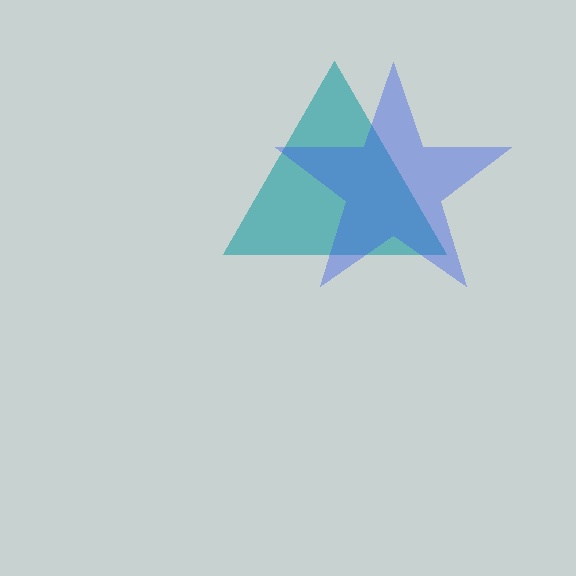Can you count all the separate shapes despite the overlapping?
Yes, there are 2 separate shapes.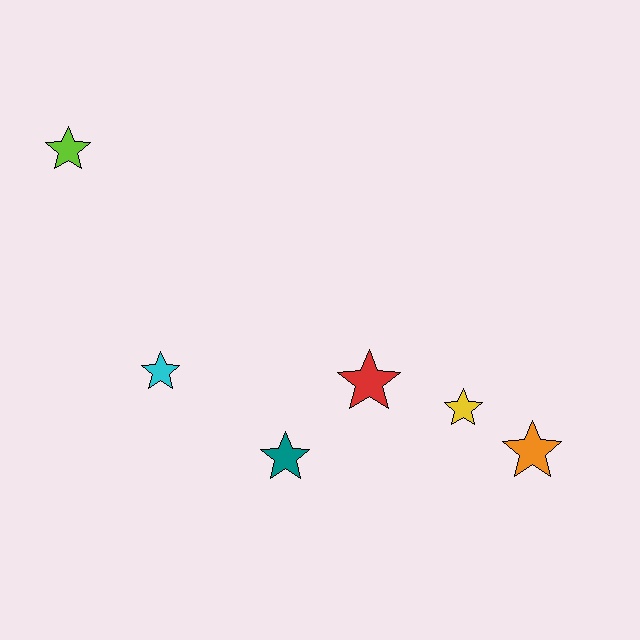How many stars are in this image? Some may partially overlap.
There are 6 stars.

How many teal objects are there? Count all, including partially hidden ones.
There is 1 teal object.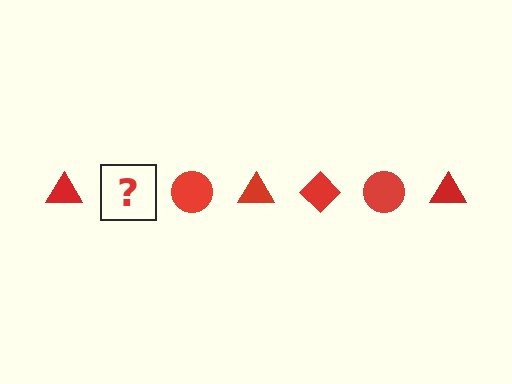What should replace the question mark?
The question mark should be replaced with a red diamond.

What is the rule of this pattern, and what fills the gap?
The rule is that the pattern cycles through triangle, diamond, circle shapes in red. The gap should be filled with a red diamond.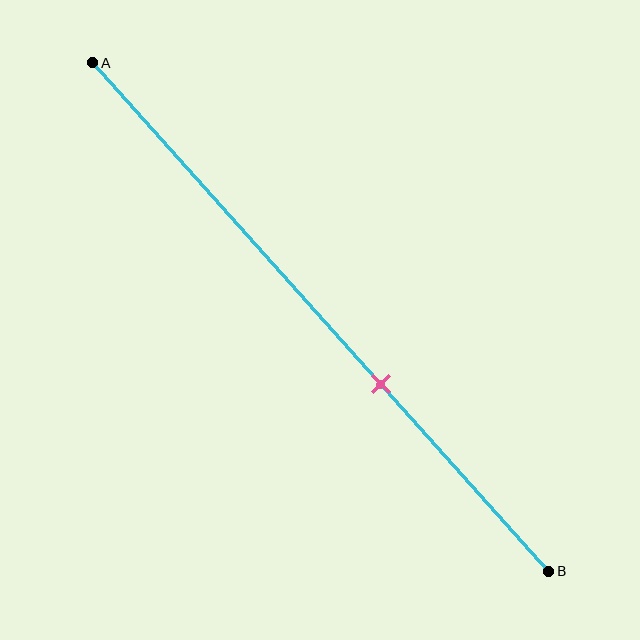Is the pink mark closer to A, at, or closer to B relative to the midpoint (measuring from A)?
The pink mark is closer to point B than the midpoint of segment AB.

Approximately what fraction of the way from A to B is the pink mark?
The pink mark is approximately 65% of the way from A to B.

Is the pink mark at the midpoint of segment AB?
No, the mark is at about 65% from A, not at the 50% midpoint.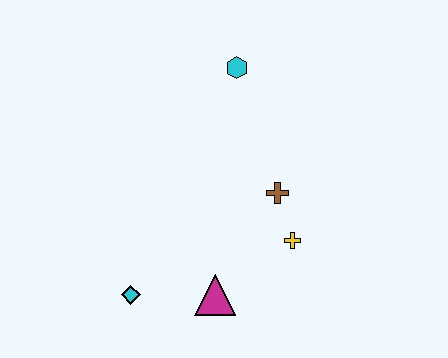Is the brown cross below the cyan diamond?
No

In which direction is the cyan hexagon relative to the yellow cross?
The cyan hexagon is above the yellow cross.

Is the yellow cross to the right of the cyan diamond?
Yes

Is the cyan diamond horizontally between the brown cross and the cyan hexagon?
No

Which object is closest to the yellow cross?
The brown cross is closest to the yellow cross.